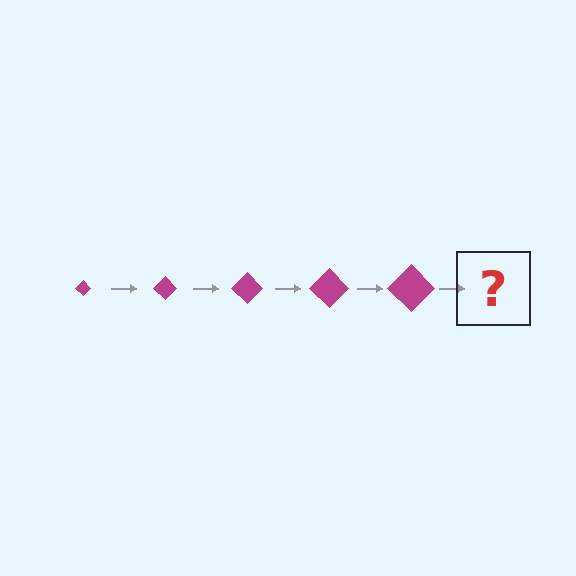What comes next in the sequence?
The next element should be a magenta diamond, larger than the previous one.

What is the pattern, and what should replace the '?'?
The pattern is that the diamond gets progressively larger each step. The '?' should be a magenta diamond, larger than the previous one.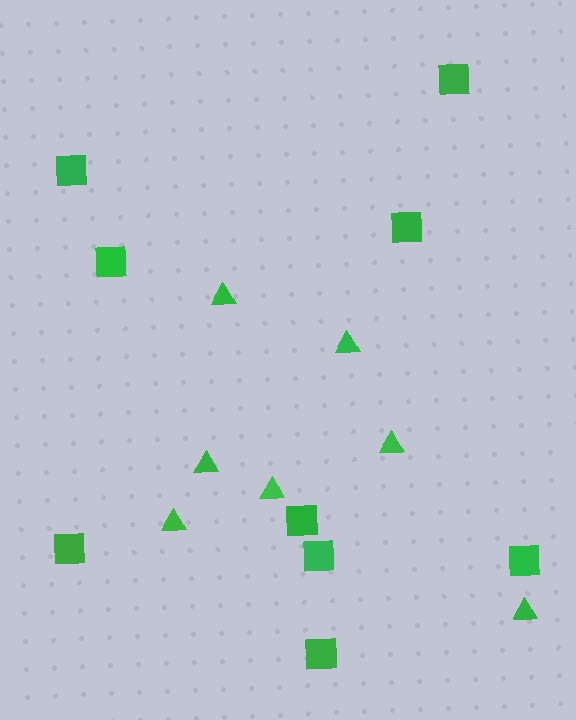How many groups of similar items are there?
There are 2 groups: one group of squares (9) and one group of triangles (7).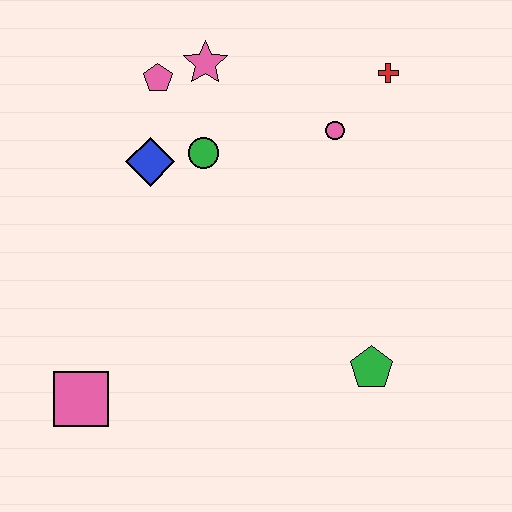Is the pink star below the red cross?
No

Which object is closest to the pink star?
The pink pentagon is closest to the pink star.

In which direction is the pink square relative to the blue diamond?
The pink square is below the blue diamond.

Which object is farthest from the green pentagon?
The pink pentagon is farthest from the green pentagon.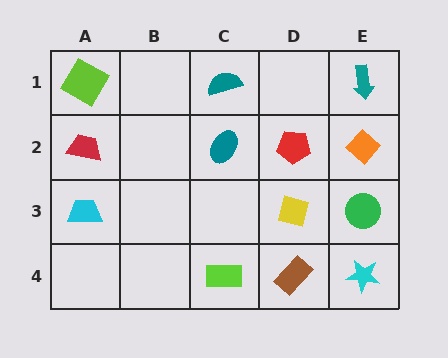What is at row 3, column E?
A green circle.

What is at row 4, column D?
A brown rectangle.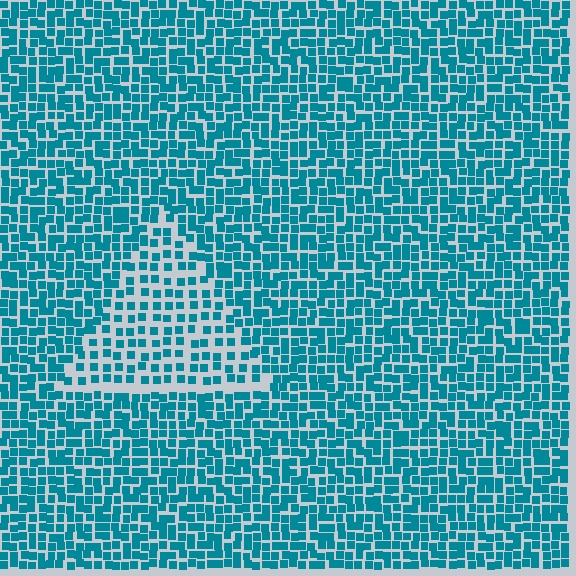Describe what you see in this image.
The image contains small teal elements arranged at two different densities. A triangle-shaped region is visible where the elements are less densely packed than the surrounding area.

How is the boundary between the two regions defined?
The boundary is defined by a change in element density (approximately 1.8x ratio). All elements are the same color, size, and shape.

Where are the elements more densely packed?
The elements are more densely packed outside the triangle boundary.